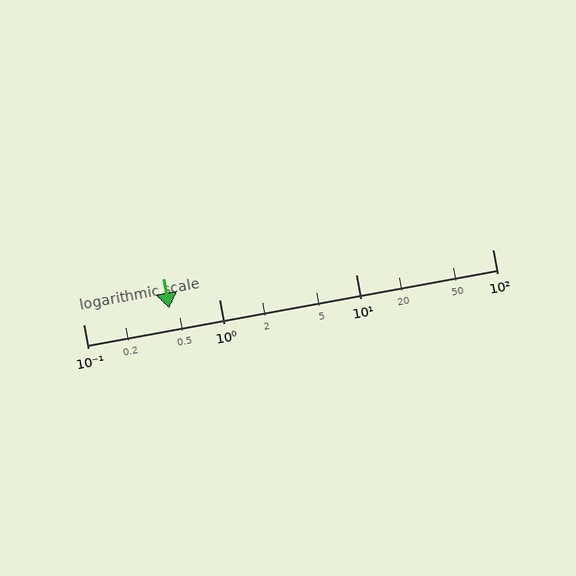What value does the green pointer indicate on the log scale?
The pointer indicates approximately 0.43.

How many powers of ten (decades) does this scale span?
The scale spans 3 decades, from 0.1 to 100.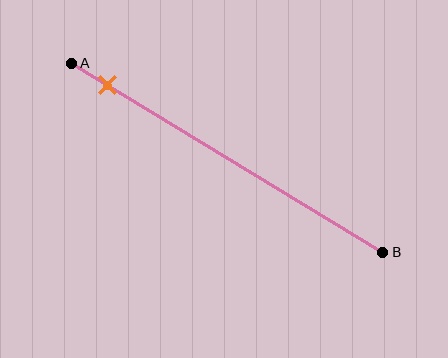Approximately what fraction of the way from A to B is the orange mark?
The orange mark is approximately 10% of the way from A to B.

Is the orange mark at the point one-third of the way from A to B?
No, the mark is at about 10% from A, not at the 33% one-third point.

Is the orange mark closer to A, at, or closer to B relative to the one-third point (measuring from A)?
The orange mark is closer to point A than the one-third point of segment AB.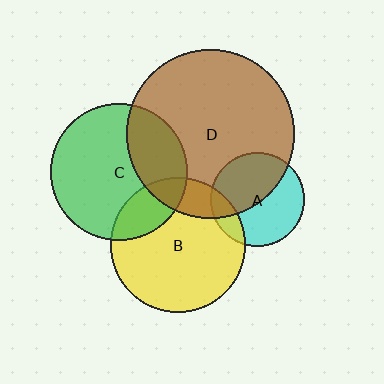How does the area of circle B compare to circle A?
Approximately 2.1 times.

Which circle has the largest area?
Circle D (brown).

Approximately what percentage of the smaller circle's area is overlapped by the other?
Approximately 50%.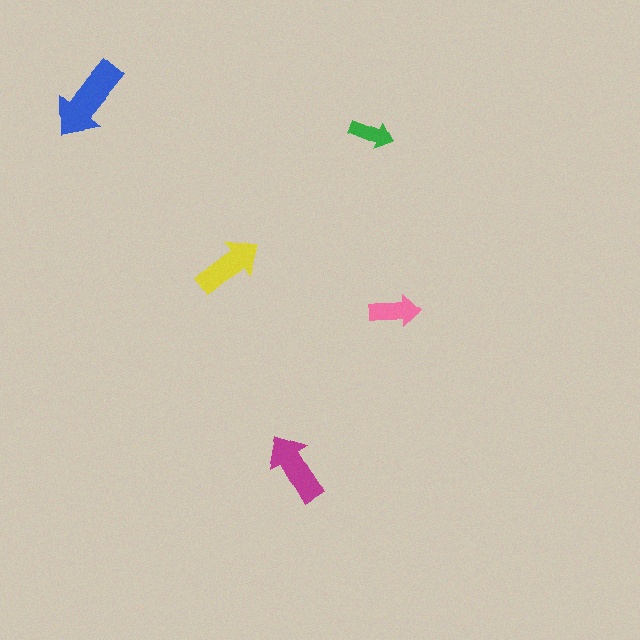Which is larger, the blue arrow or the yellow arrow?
The blue one.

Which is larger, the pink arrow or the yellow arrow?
The yellow one.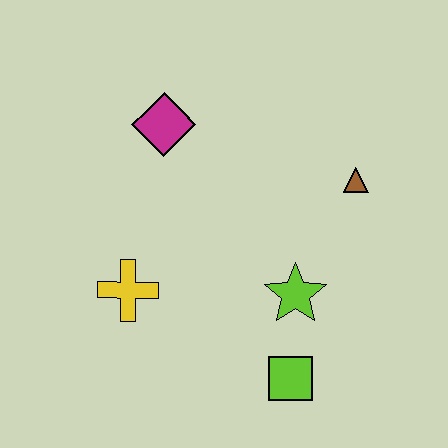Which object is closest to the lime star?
The lime square is closest to the lime star.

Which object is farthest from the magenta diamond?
The lime square is farthest from the magenta diamond.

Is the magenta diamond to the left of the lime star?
Yes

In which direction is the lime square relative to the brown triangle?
The lime square is below the brown triangle.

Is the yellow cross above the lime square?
Yes